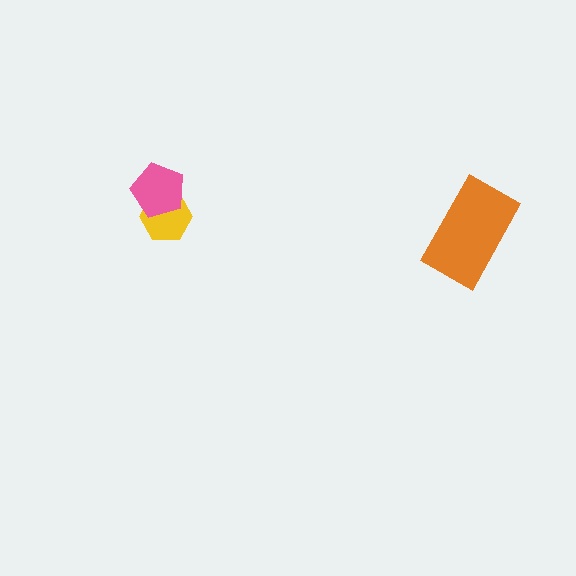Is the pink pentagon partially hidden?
No, no other shape covers it.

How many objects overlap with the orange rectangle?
0 objects overlap with the orange rectangle.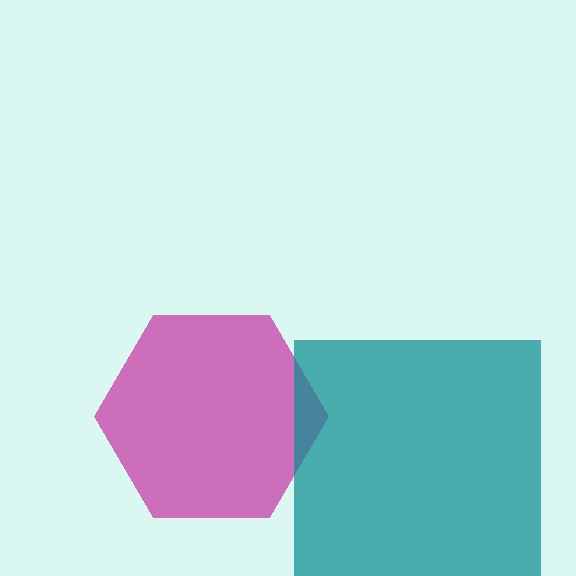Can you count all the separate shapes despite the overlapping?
Yes, there are 2 separate shapes.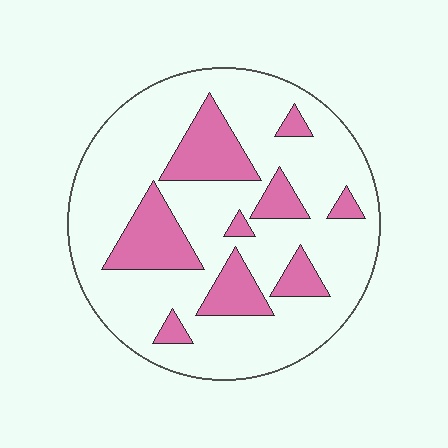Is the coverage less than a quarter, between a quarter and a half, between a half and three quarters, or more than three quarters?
Less than a quarter.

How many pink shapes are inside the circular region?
9.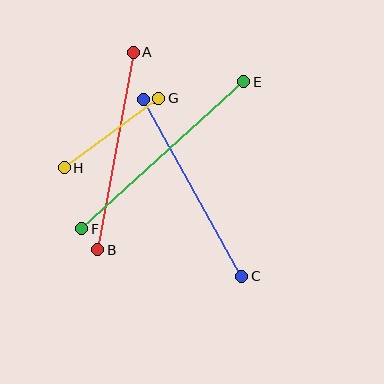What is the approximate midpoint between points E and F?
The midpoint is at approximately (163, 155) pixels.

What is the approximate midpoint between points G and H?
The midpoint is at approximately (111, 133) pixels.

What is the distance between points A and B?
The distance is approximately 201 pixels.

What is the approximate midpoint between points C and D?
The midpoint is at approximately (193, 188) pixels.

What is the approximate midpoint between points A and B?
The midpoint is at approximately (115, 151) pixels.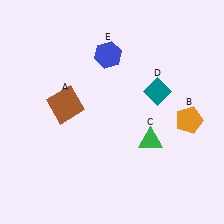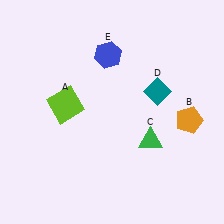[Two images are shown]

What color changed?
The square (A) changed from brown in Image 1 to lime in Image 2.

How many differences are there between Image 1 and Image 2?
There is 1 difference between the two images.